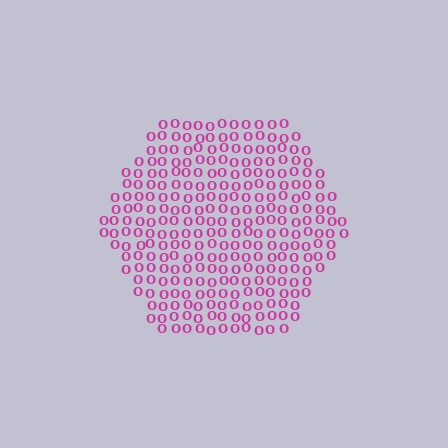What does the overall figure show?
The overall figure shows a hexagon.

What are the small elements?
The small elements are letter O's.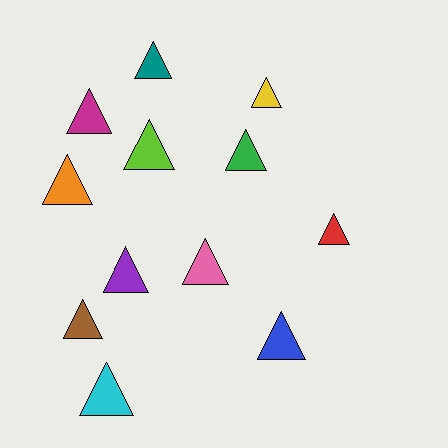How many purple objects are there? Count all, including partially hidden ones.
There is 1 purple object.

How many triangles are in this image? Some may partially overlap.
There are 12 triangles.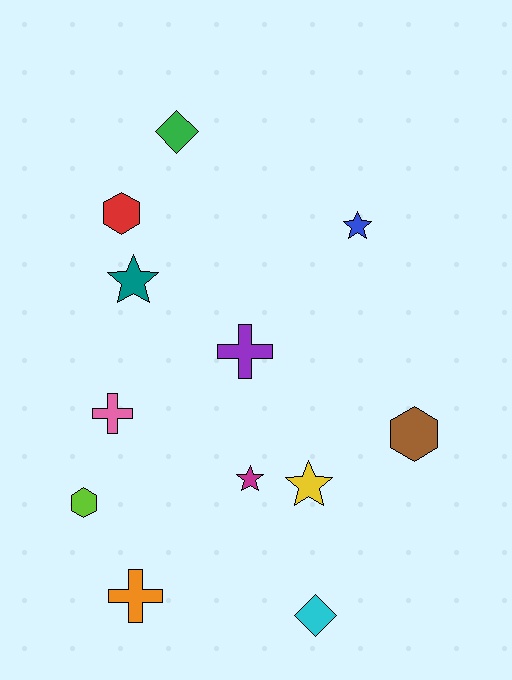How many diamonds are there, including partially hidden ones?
There are 2 diamonds.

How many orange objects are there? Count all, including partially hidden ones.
There is 1 orange object.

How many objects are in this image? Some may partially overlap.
There are 12 objects.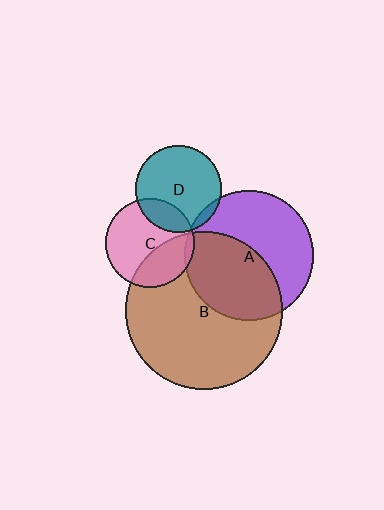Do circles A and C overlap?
Yes.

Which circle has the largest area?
Circle B (brown).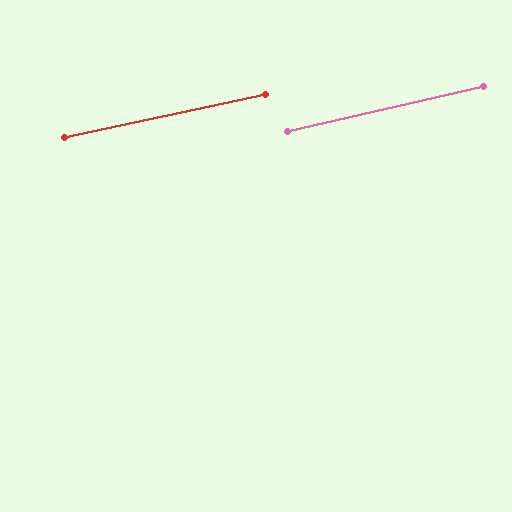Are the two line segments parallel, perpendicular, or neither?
Parallel — their directions differ by only 1.0°.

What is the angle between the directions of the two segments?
Approximately 1 degree.